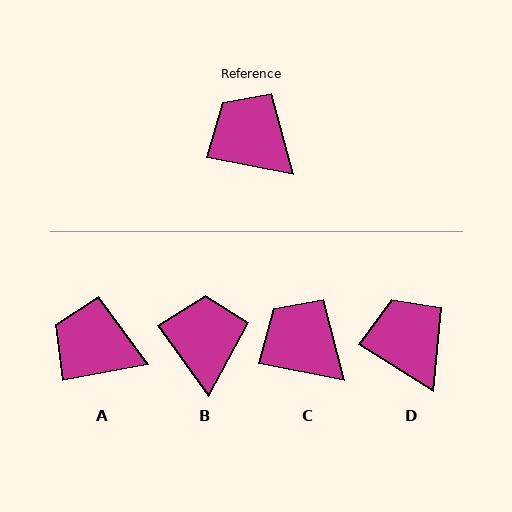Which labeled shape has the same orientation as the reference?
C.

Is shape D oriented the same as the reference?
No, it is off by about 20 degrees.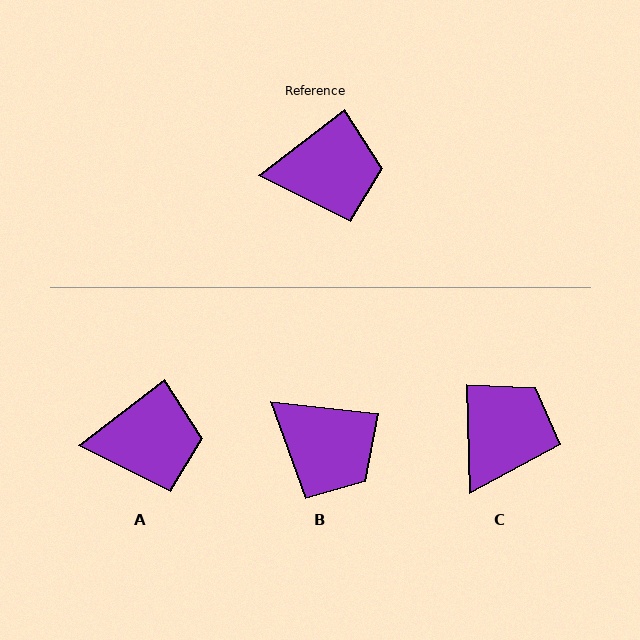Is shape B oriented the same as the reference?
No, it is off by about 44 degrees.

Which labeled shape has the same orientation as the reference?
A.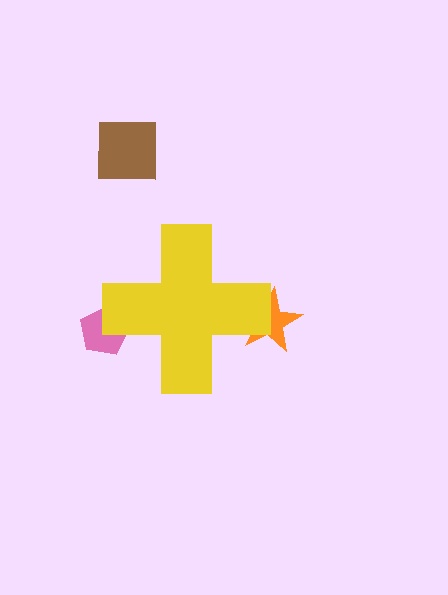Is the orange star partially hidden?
Yes, the orange star is partially hidden behind the yellow cross.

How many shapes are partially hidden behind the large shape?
2 shapes are partially hidden.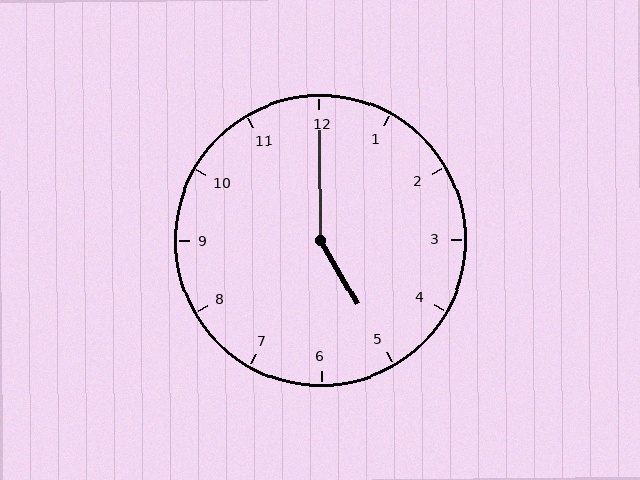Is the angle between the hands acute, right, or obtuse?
It is obtuse.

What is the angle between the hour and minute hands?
Approximately 150 degrees.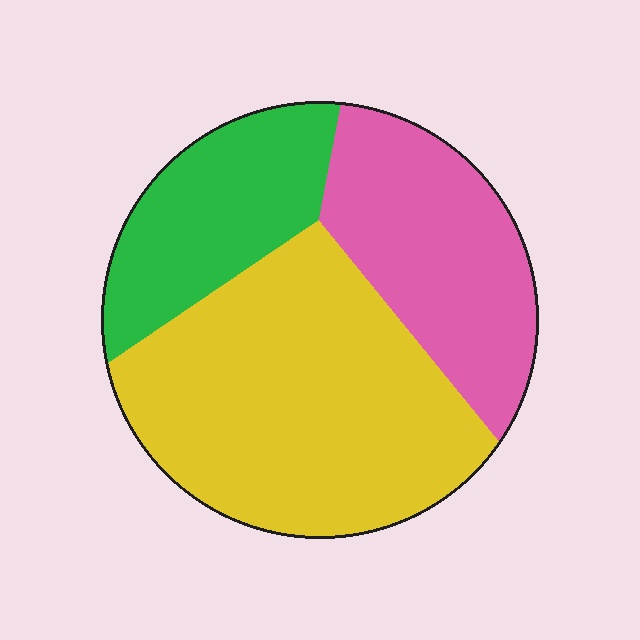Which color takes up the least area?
Green, at roughly 20%.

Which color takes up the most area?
Yellow, at roughly 50%.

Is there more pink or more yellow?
Yellow.